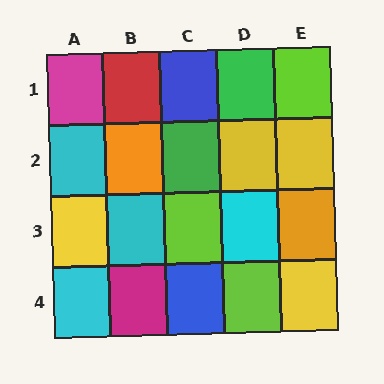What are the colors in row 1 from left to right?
Magenta, red, blue, green, lime.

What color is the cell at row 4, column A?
Cyan.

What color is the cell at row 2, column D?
Yellow.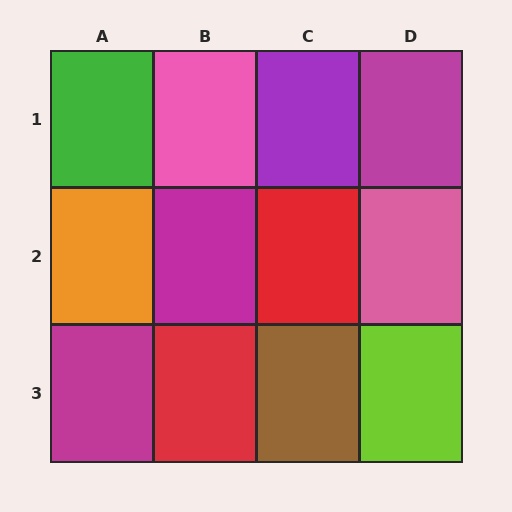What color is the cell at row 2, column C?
Red.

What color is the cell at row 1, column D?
Magenta.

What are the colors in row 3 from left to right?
Magenta, red, brown, lime.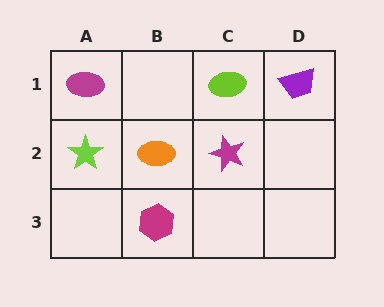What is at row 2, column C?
A magenta star.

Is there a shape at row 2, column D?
No, that cell is empty.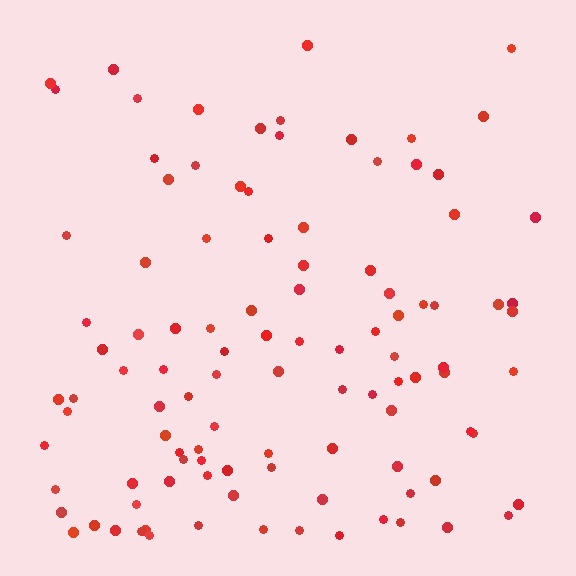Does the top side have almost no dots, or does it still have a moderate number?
Still a moderate number, just noticeably fewer than the bottom.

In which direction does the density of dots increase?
From top to bottom, with the bottom side densest.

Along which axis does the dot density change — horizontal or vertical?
Vertical.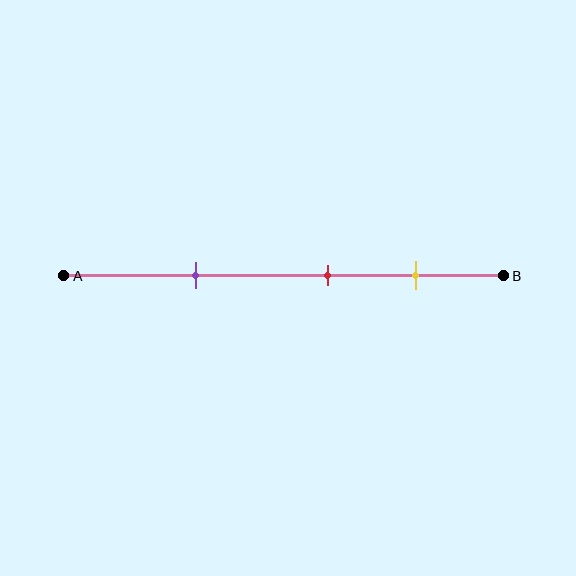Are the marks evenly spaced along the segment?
Yes, the marks are approximately evenly spaced.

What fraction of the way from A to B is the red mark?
The red mark is approximately 60% (0.6) of the way from A to B.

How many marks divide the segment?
There are 3 marks dividing the segment.